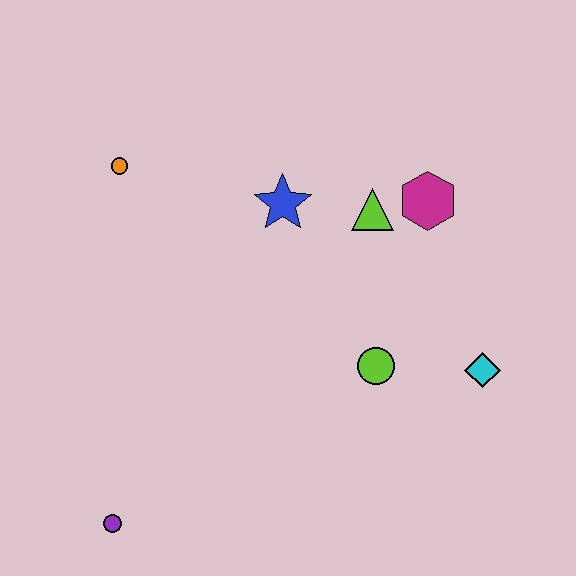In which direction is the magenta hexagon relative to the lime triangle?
The magenta hexagon is to the right of the lime triangle.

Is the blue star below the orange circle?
Yes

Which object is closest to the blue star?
The lime triangle is closest to the blue star.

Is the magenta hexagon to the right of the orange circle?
Yes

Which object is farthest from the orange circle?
The cyan diamond is farthest from the orange circle.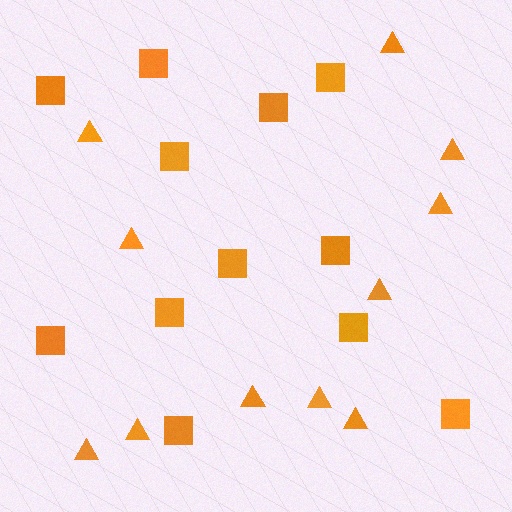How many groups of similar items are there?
There are 2 groups: one group of squares (12) and one group of triangles (11).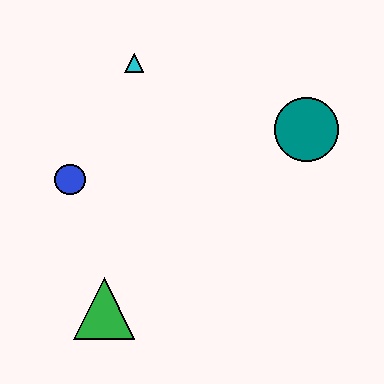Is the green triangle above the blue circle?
No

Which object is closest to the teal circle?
The cyan triangle is closest to the teal circle.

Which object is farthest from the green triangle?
The teal circle is farthest from the green triangle.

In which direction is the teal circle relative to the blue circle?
The teal circle is to the right of the blue circle.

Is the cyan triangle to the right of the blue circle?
Yes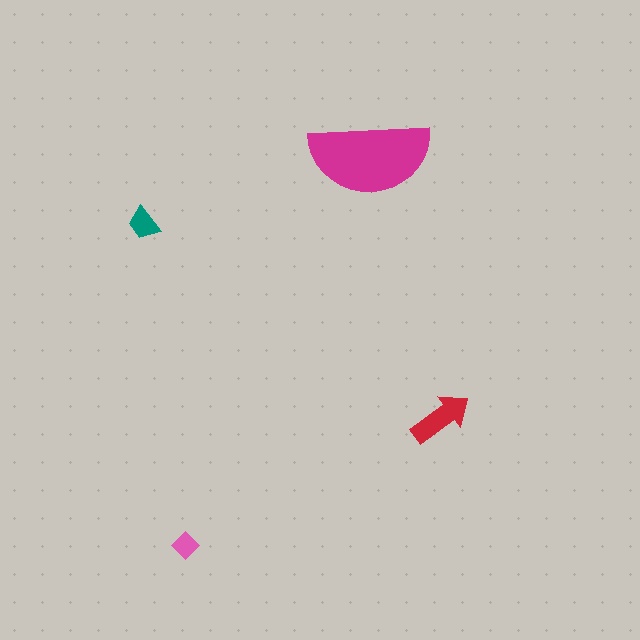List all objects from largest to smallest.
The magenta semicircle, the red arrow, the teal trapezoid, the pink diamond.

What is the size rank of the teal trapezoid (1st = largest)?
3rd.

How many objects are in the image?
There are 4 objects in the image.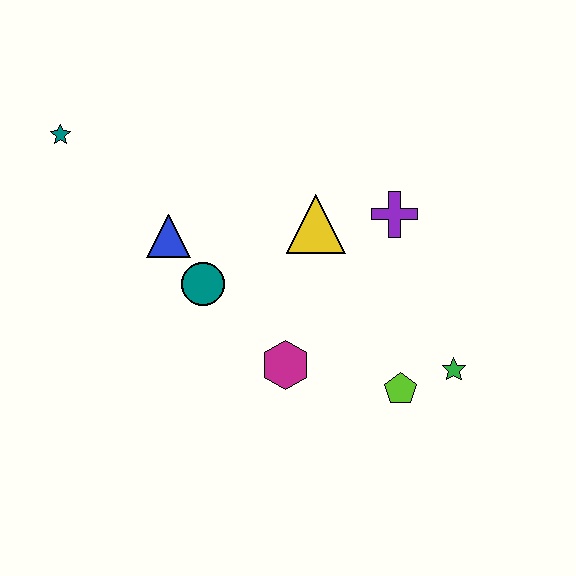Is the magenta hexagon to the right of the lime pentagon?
No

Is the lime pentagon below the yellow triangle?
Yes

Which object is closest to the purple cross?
The yellow triangle is closest to the purple cross.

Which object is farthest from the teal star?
The green star is farthest from the teal star.